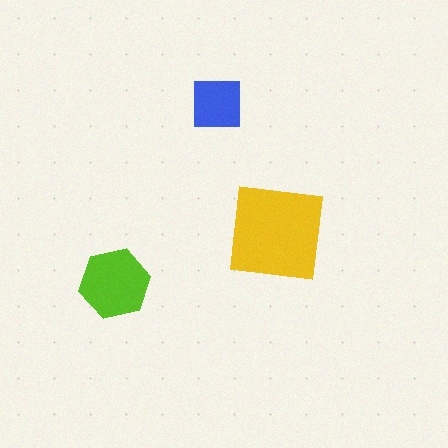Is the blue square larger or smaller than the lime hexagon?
Smaller.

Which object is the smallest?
The blue square.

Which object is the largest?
The yellow square.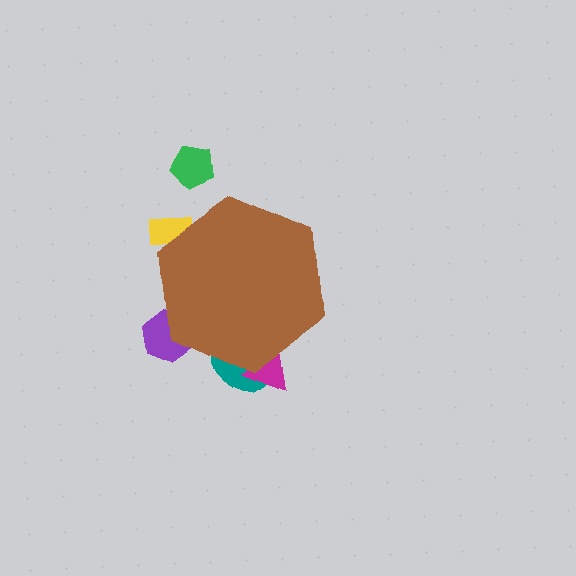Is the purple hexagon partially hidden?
Yes, the purple hexagon is partially hidden behind the brown hexagon.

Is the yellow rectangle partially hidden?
Yes, the yellow rectangle is partially hidden behind the brown hexagon.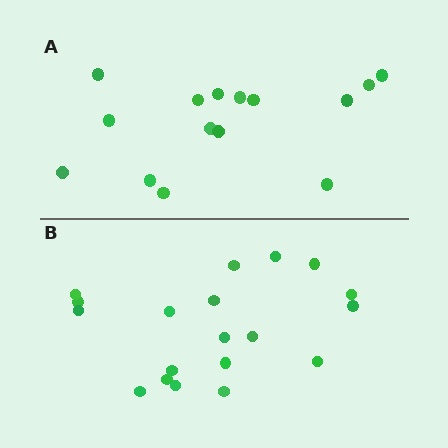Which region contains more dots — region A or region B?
Region B (the bottom region) has more dots.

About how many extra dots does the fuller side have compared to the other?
Region B has about 4 more dots than region A.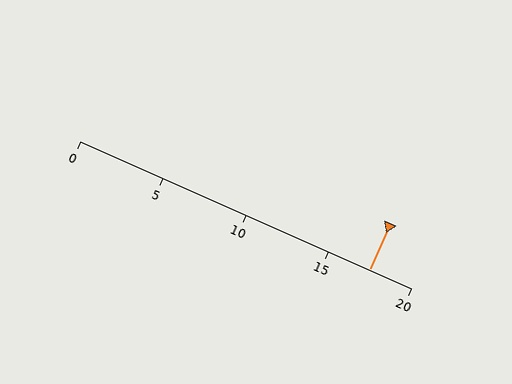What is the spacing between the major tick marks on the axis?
The major ticks are spaced 5 apart.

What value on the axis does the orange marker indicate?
The marker indicates approximately 17.5.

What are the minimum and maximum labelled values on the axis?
The axis runs from 0 to 20.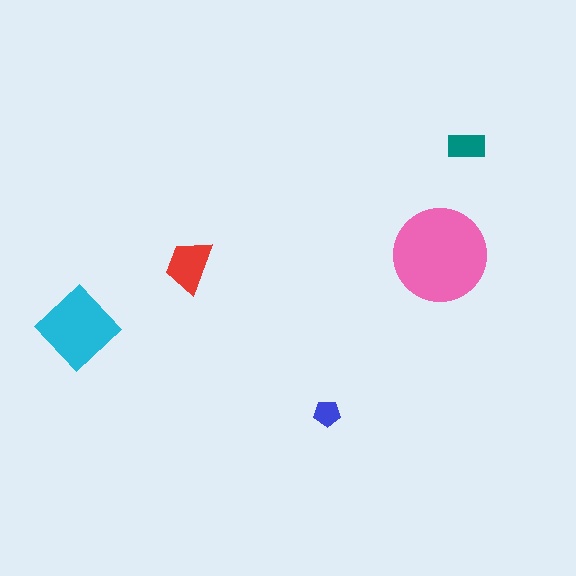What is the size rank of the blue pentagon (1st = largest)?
5th.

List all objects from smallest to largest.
The blue pentagon, the teal rectangle, the red trapezoid, the cyan diamond, the pink circle.